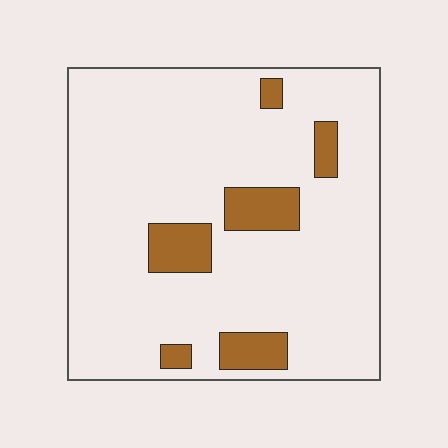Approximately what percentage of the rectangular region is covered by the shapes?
Approximately 10%.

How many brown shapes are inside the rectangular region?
6.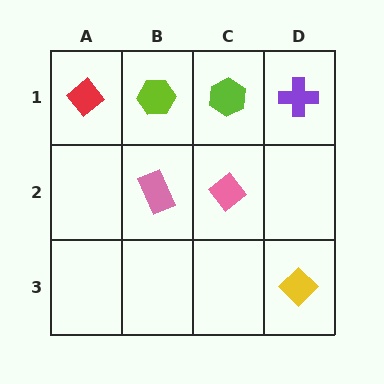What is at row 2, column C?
A pink diamond.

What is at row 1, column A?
A red diamond.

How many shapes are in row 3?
1 shape.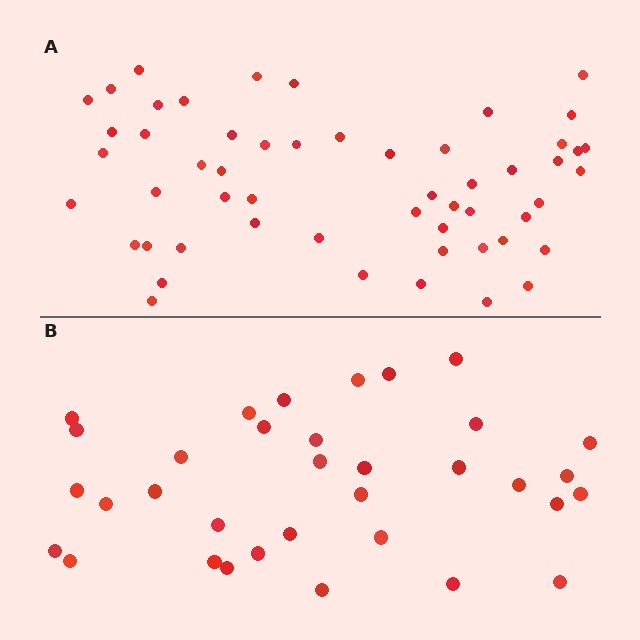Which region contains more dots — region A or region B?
Region A (the top region) has more dots.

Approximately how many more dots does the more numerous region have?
Region A has approximately 20 more dots than region B.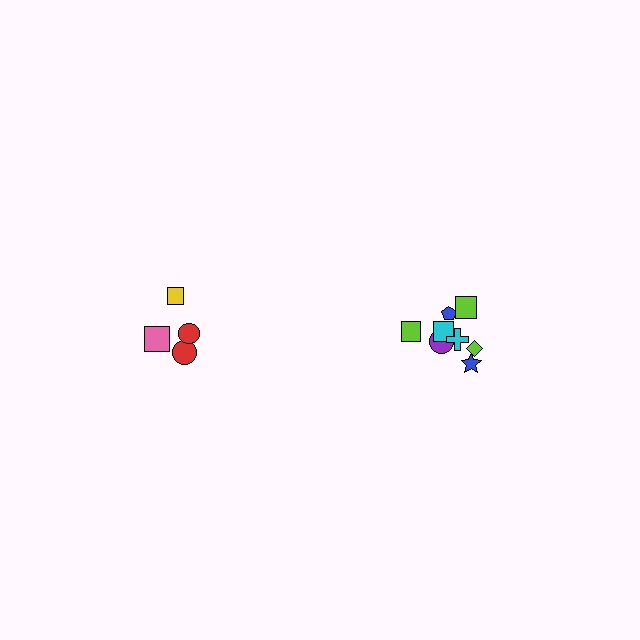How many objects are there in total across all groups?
There are 12 objects.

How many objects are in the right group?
There are 8 objects.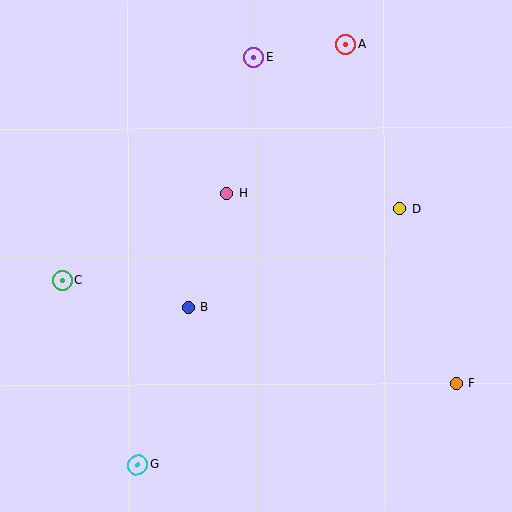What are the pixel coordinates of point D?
Point D is at (400, 209).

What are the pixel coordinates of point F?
Point F is at (456, 383).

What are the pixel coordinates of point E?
Point E is at (254, 57).